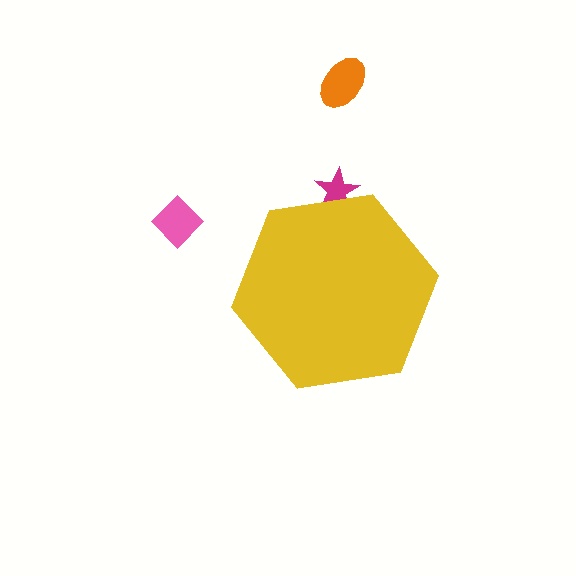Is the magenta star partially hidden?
Yes, the magenta star is partially hidden behind the yellow hexagon.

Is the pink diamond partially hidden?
No, the pink diamond is fully visible.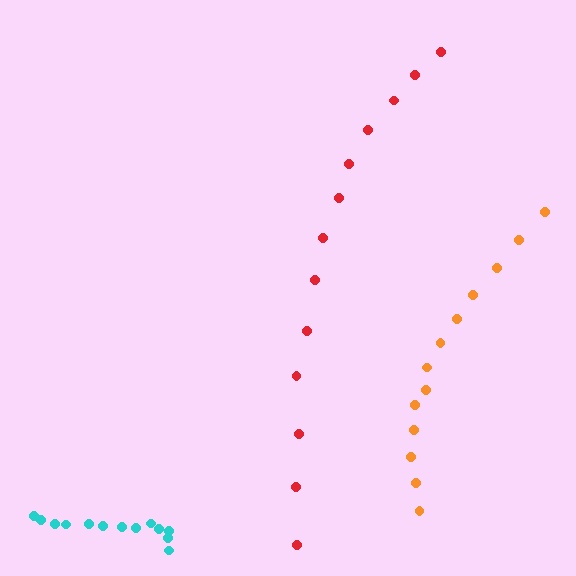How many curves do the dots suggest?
There are 3 distinct paths.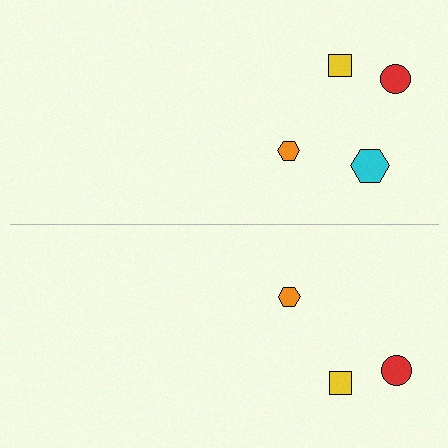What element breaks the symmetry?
A cyan hexagon is missing from the bottom side.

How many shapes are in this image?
There are 7 shapes in this image.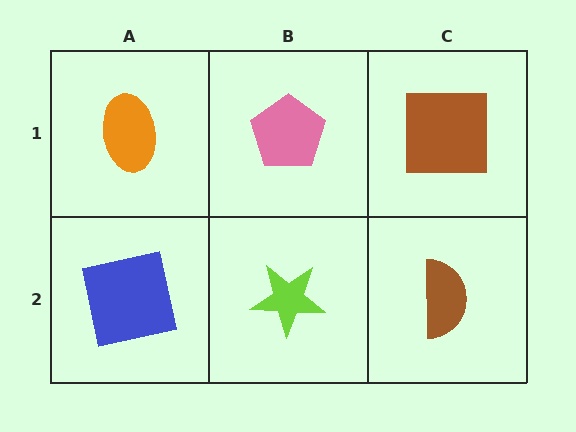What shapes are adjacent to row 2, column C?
A brown square (row 1, column C), a lime star (row 2, column B).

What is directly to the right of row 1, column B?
A brown square.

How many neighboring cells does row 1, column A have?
2.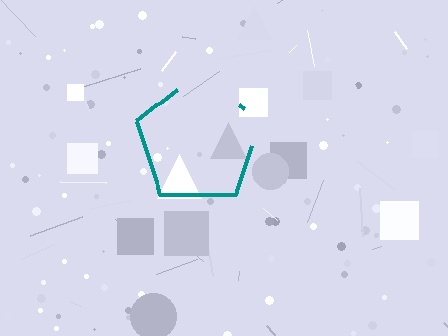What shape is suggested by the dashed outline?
The dashed outline suggests a pentagon.